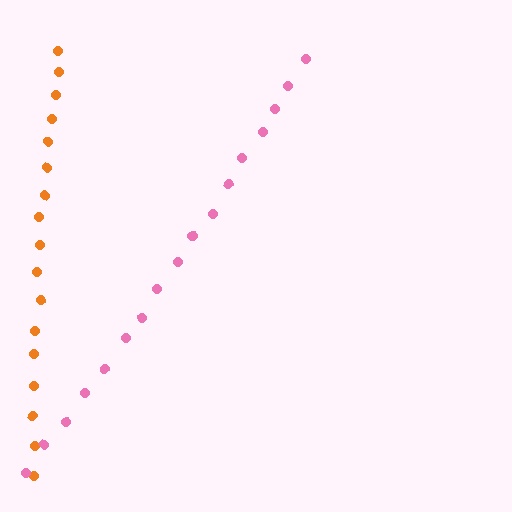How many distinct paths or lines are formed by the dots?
There are 2 distinct paths.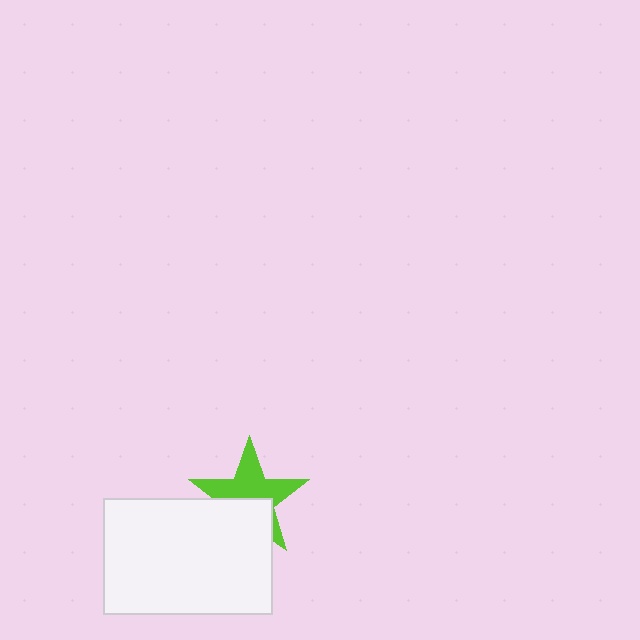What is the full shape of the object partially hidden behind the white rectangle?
The partially hidden object is a lime star.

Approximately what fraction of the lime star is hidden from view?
Roughly 42% of the lime star is hidden behind the white rectangle.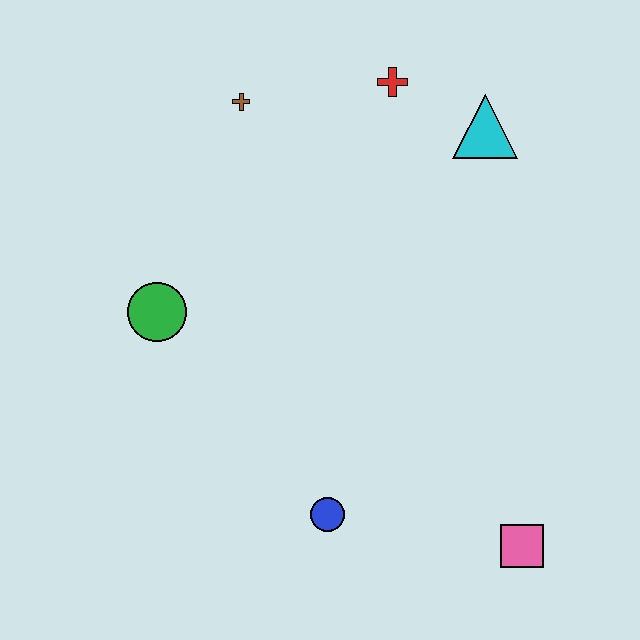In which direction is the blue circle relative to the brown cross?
The blue circle is below the brown cross.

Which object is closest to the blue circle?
The pink square is closest to the blue circle.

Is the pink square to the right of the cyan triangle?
Yes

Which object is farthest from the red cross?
The pink square is farthest from the red cross.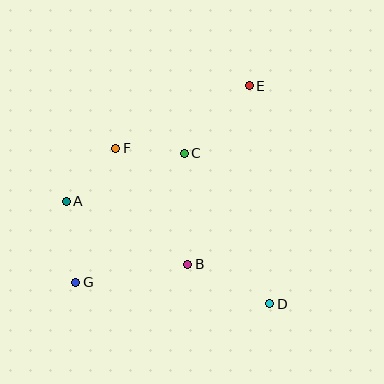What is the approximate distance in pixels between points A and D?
The distance between A and D is approximately 228 pixels.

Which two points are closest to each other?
Points C and F are closest to each other.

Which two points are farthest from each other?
Points E and G are farthest from each other.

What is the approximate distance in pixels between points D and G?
The distance between D and G is approximately 195 pixels.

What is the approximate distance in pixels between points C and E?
The distance between C and E is approximately 94 pixels.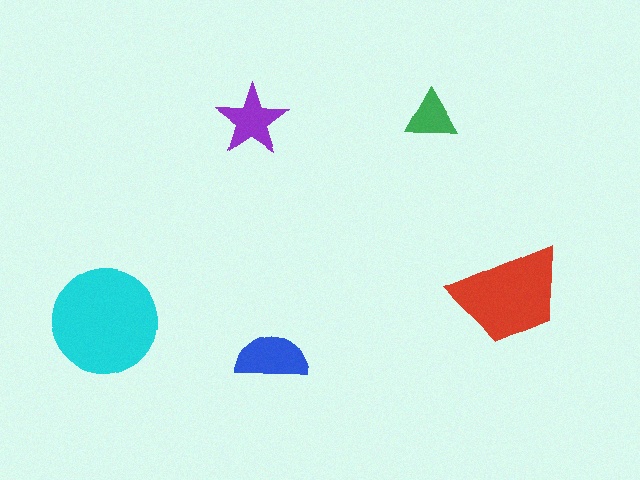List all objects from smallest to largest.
The green triangle, the purple star, the blue semicircle, the red trapezoid, the cyan circle.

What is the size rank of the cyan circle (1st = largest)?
1st.